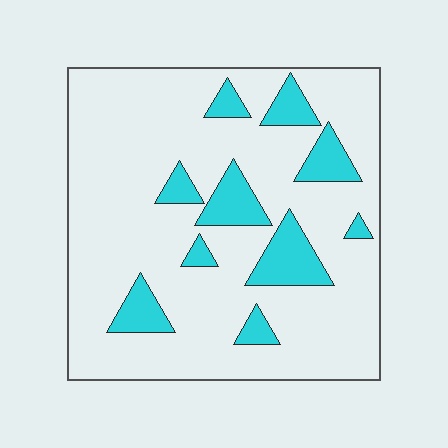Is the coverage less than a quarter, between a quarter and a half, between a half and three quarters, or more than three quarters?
Less than a quarter.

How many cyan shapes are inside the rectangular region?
10.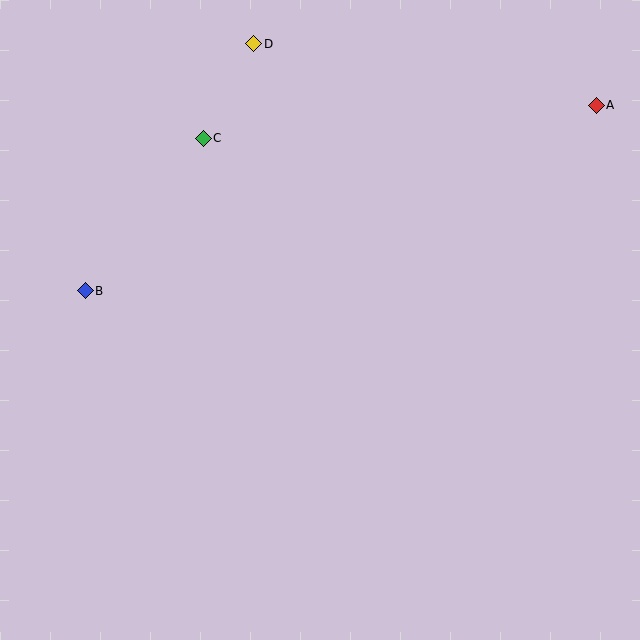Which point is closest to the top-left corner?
Point C is closest to the top-left corner.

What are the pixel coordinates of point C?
Point C is at (203, 138).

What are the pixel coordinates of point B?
Point B is at (85, 291).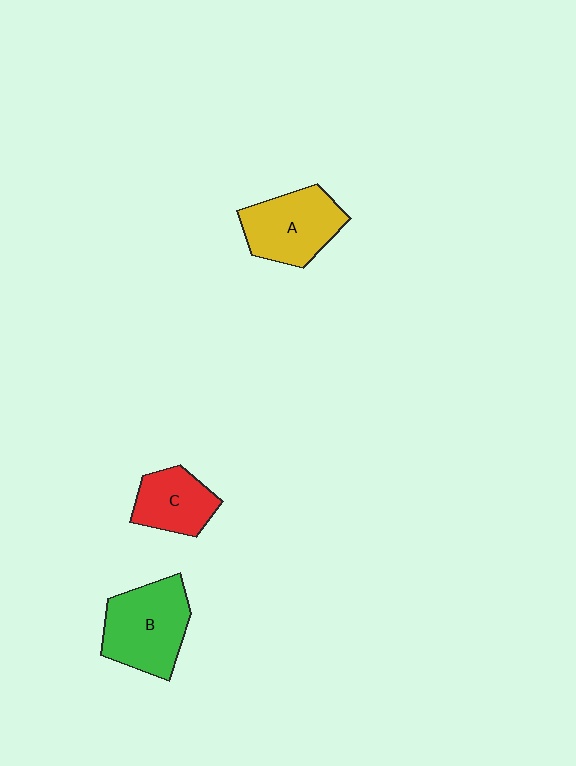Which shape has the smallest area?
Shape C (red).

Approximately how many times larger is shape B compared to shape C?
Approximately 1.5 times.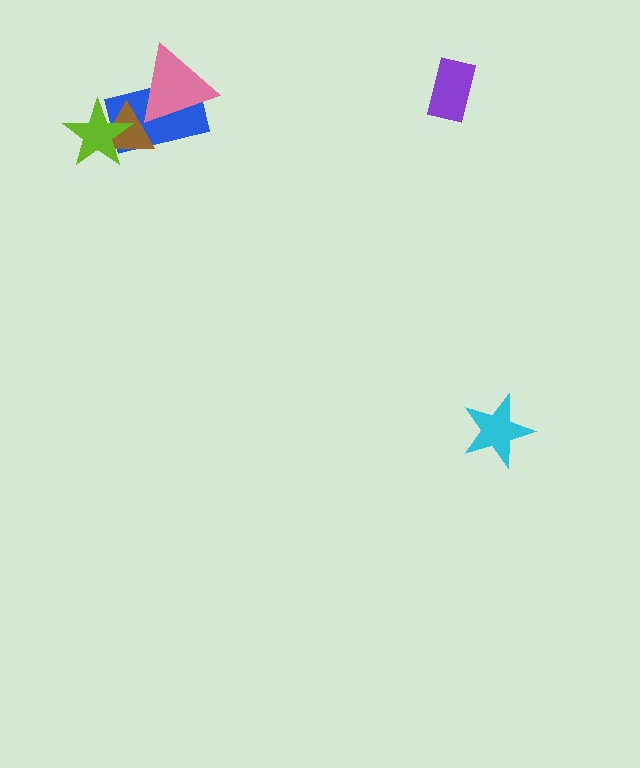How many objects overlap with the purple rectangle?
0 objects overlap with the purple rectangle.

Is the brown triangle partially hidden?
Yes, it is partially covered by another shape.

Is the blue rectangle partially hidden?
Yes, it is partially covered by another shape.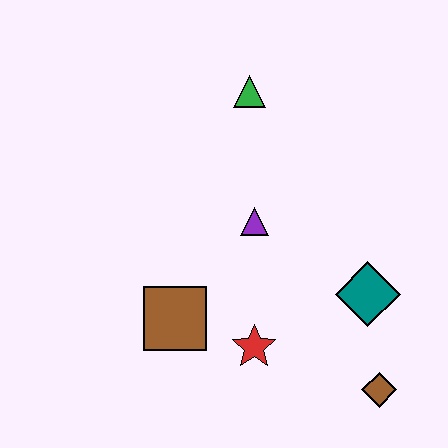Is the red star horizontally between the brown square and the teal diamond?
Yes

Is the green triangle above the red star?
Yes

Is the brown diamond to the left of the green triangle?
No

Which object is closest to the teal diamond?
The brown diamond is closest to the teal diamond.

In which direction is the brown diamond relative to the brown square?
The brown diamond is to the right of the brown square.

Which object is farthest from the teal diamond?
The green triangle is farthest from the teal diamond.